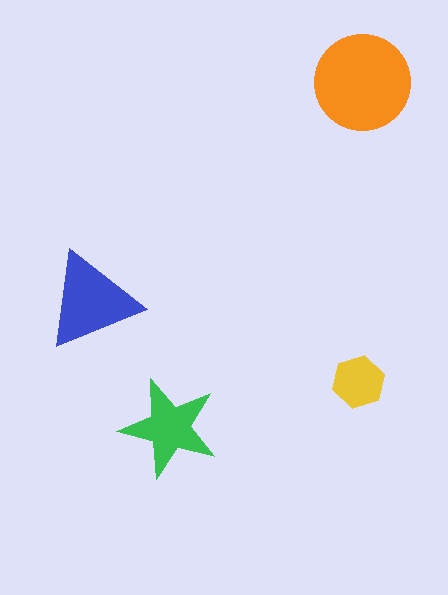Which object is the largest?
The orange circle.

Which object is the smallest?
The yellow hexagon.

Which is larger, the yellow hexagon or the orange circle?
The orange circle.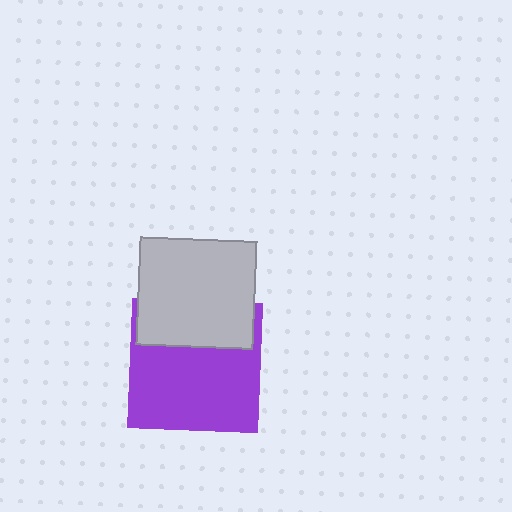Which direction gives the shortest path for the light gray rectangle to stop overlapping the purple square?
Moving up gives the shortest separation.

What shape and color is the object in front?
The object in front is a light gray rectangle.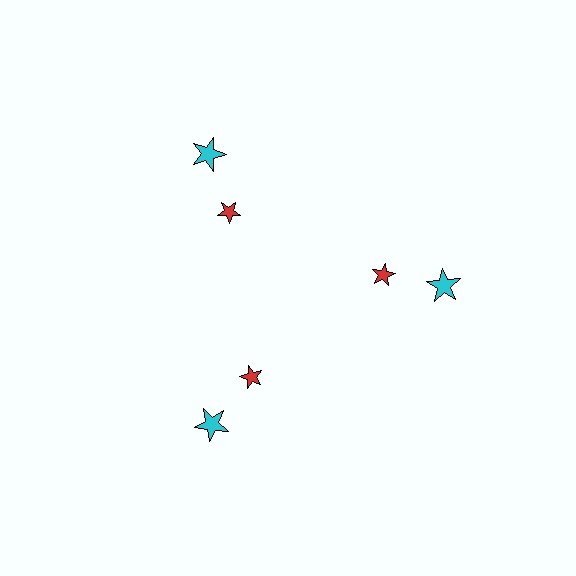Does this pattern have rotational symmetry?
Yes, this pattern has 3-fold rotational symmetry. It looks the same after rotating 120 degrees around the center.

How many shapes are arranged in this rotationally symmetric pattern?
There are 6 shapes, arranged in 3 groups of 2.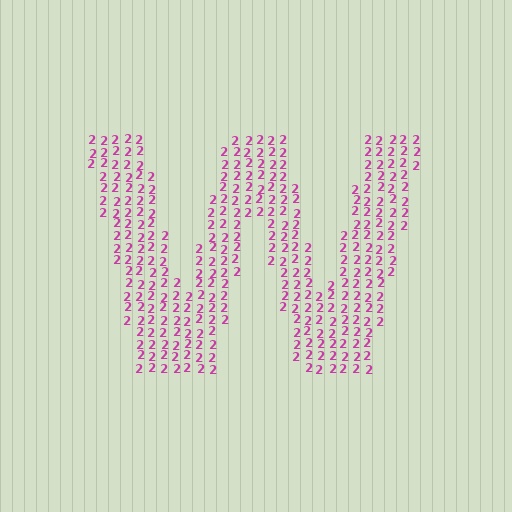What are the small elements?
The small elements are digit 2's.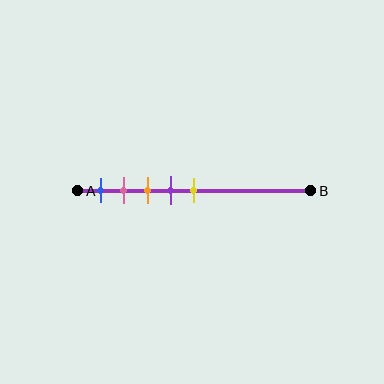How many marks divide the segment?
There are 5 marks dividing the segment.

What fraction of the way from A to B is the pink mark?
The pink mark is approximately 20% (0.2) of the way from A to B.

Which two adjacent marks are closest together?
The pink and orange marks are the closest adjacent pair.